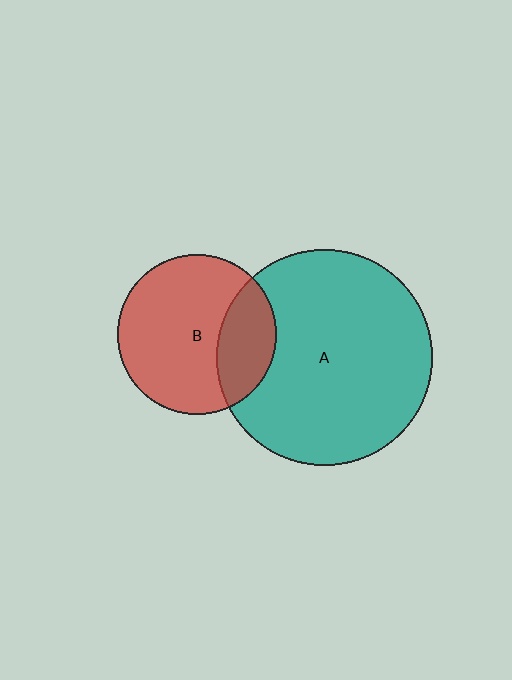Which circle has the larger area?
Circle A (teal).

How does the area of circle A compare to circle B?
Approximately 1.9 times.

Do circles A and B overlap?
Yes.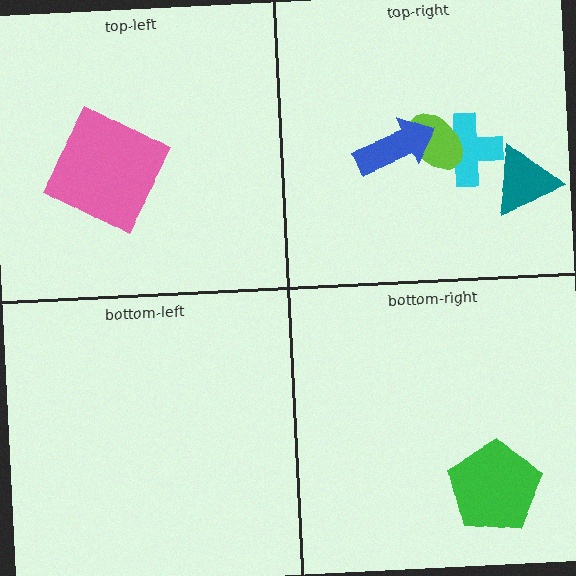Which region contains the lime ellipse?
The top-right region.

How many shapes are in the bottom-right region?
1.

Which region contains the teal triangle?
The top-right region.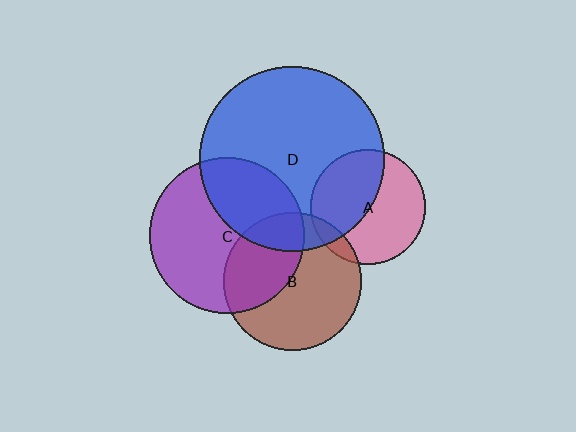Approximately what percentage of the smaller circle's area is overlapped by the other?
Approximately 45%.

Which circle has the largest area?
Circle D (blue).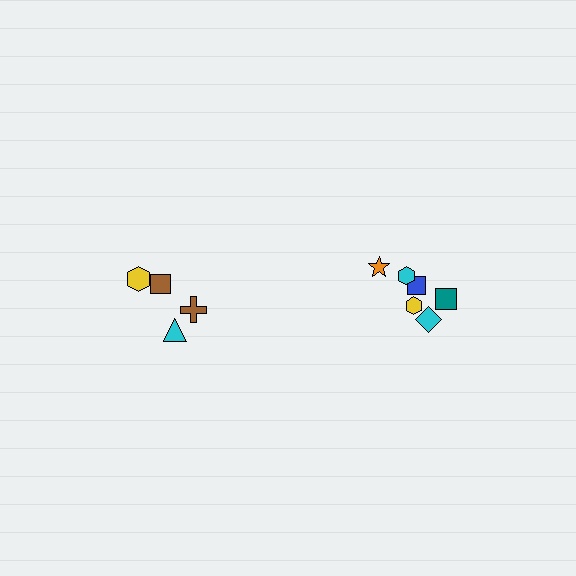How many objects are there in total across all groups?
There are 10 objects.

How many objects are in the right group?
There are 6 objects.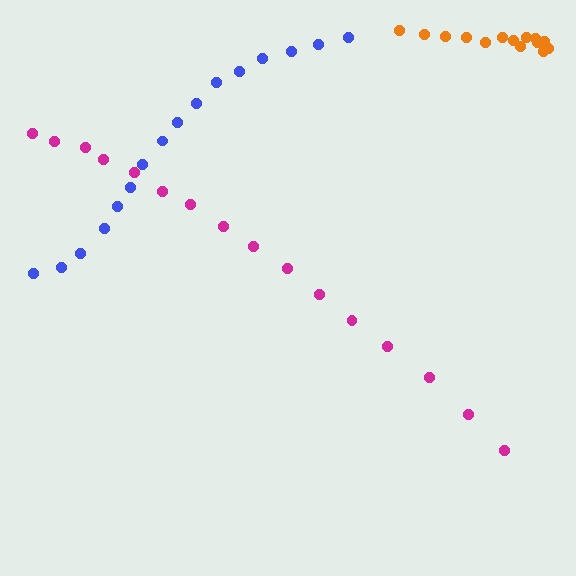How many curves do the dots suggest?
There are 3 distinct paths.